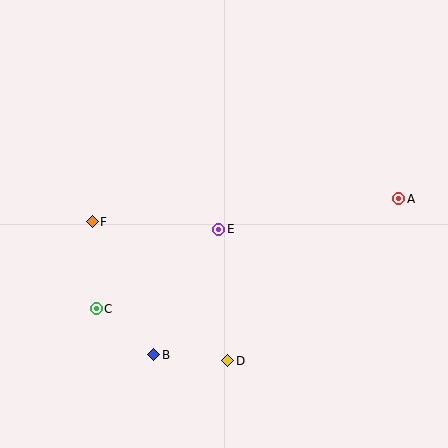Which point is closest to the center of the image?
Point E at (219, 229) is closest to the center.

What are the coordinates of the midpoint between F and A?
The midpoint between F and A is at (246, 210).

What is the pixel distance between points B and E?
The distance between B and E is 142 pixels.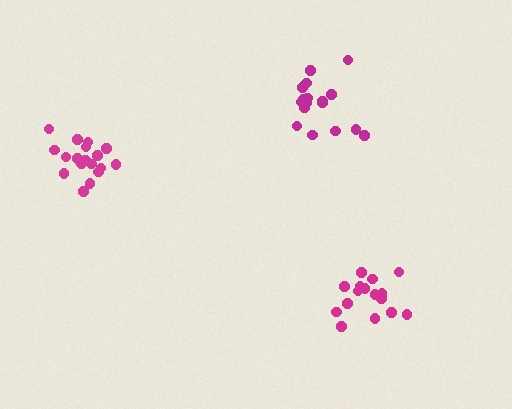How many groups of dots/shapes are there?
There are 3 groups.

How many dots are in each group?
Group 1: 16 dots, Group 2: 19 dots, Group 3: 17 dots (52 total).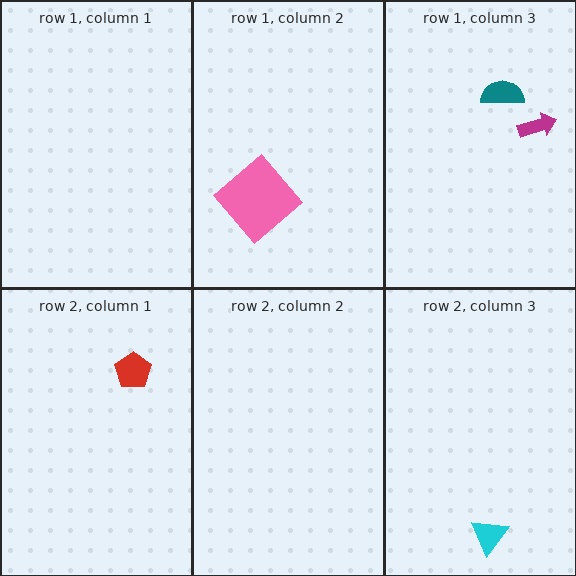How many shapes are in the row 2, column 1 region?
1.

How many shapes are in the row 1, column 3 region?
2.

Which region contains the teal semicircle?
The row 1, column 3 region.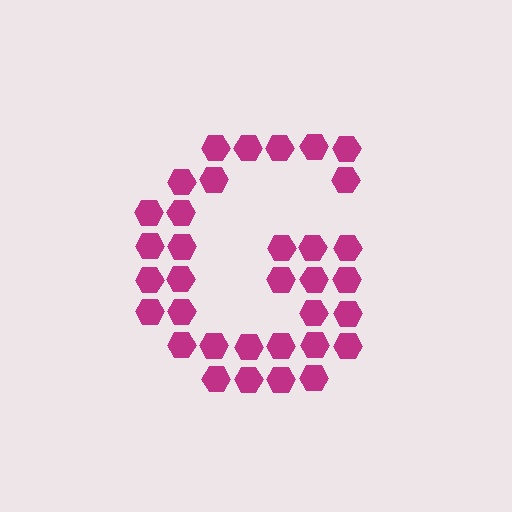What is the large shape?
The large shape is the letter G.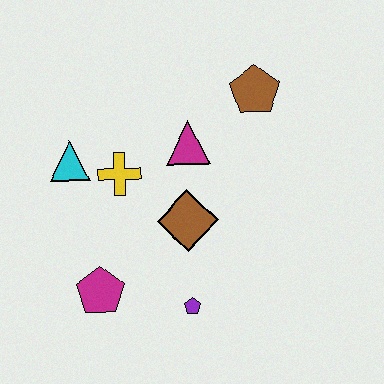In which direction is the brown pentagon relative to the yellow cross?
The brown pentagon is to the right of the yellow cross.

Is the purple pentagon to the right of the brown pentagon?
No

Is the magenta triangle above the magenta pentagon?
Yes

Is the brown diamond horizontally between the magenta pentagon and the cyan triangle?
No